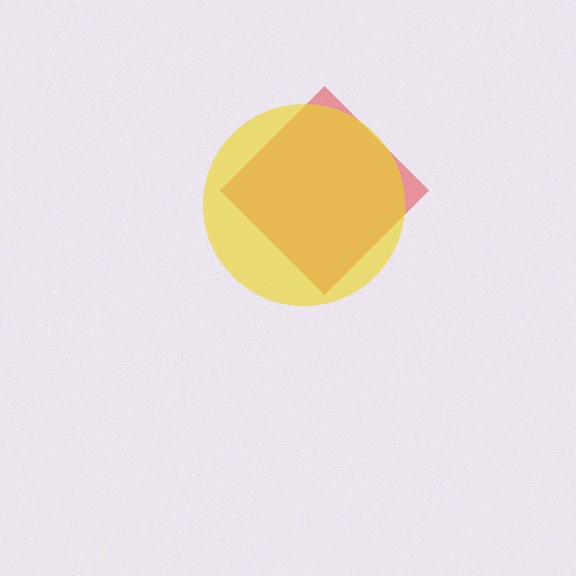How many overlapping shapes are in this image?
There are 2 overlapping shapes in the image.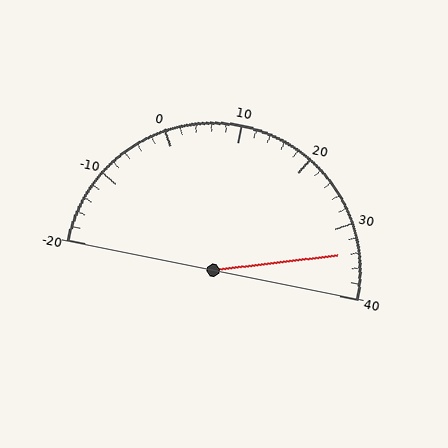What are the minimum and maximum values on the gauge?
The gauge ranges from -20 to 40.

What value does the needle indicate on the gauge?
The needle indicates approximately 34.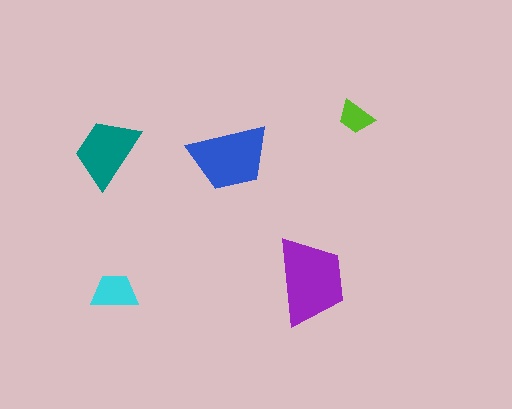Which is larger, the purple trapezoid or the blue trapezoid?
The purple one.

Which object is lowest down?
The cyan trapezoid is bottommost.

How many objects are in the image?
There are 5 objects in the image.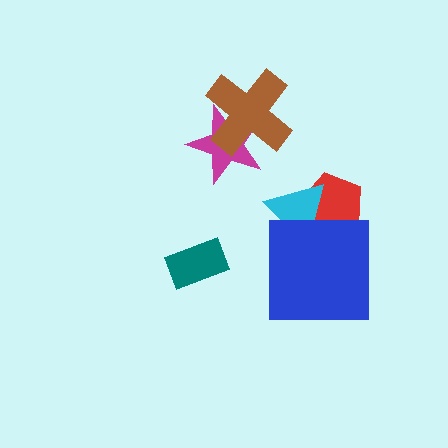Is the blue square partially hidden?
No, no other shape covers it.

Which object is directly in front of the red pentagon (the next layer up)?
The cyan triangle is directly in front of the red pentagon.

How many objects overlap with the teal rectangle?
0 objects overlap with the teal rectangle.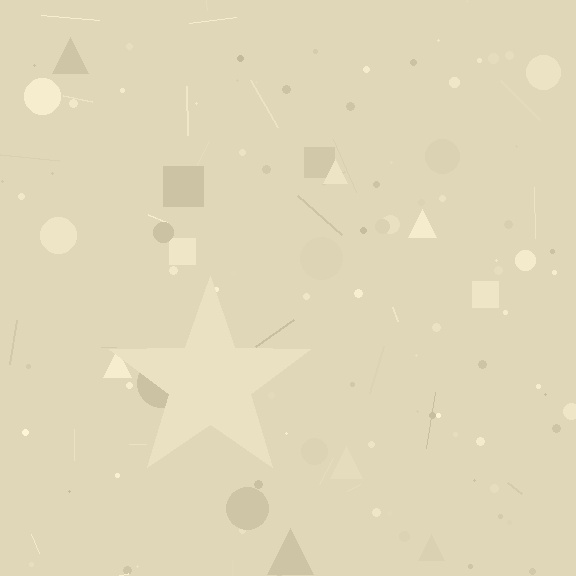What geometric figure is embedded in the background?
A star is embedded in the background.